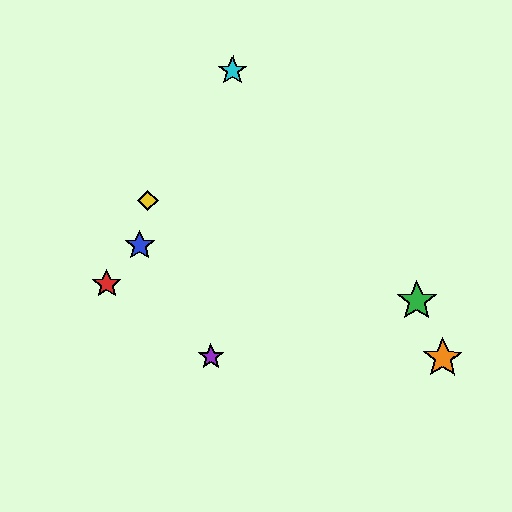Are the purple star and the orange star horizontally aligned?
Yes, both are at y≈357.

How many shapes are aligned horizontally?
2 shapes (the purple star, the orange star) are aligned horizontally.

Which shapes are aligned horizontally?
The purple star, the orange star are aligned horizontally.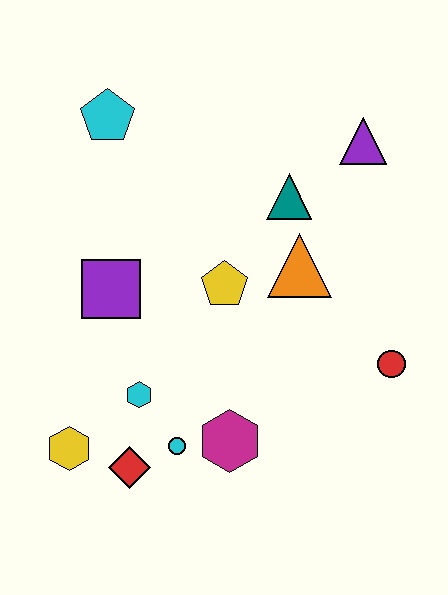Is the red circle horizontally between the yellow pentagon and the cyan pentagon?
No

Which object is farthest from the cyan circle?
The purple triangle is farthest from the cyan circle.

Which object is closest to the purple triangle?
The teal triangle is closest to the purple triangle.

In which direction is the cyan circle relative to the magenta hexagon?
The cyan circle is to the left of the magenta hexagon.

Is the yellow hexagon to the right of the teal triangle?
No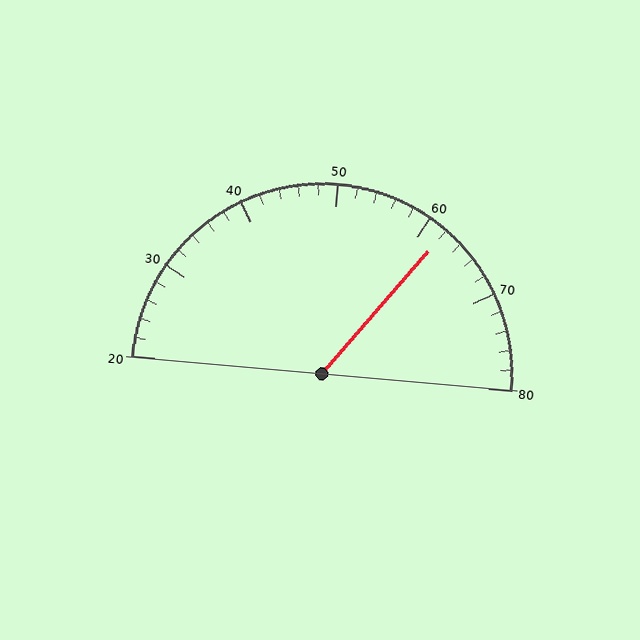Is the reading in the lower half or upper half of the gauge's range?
The reading is in the upper half of the range (20 to 80).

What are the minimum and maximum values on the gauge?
The gauge ranges from 20 to 80.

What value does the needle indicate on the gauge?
The needle indicates approximately 62.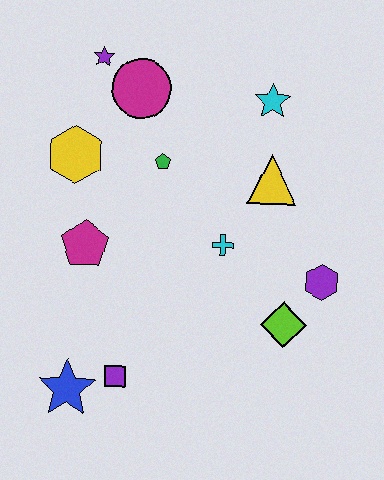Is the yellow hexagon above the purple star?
No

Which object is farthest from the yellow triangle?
The blue star is farthest from the yellow triangle.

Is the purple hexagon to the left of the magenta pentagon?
No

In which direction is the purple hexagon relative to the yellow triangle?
The purple hexagon is below the yellow triangle.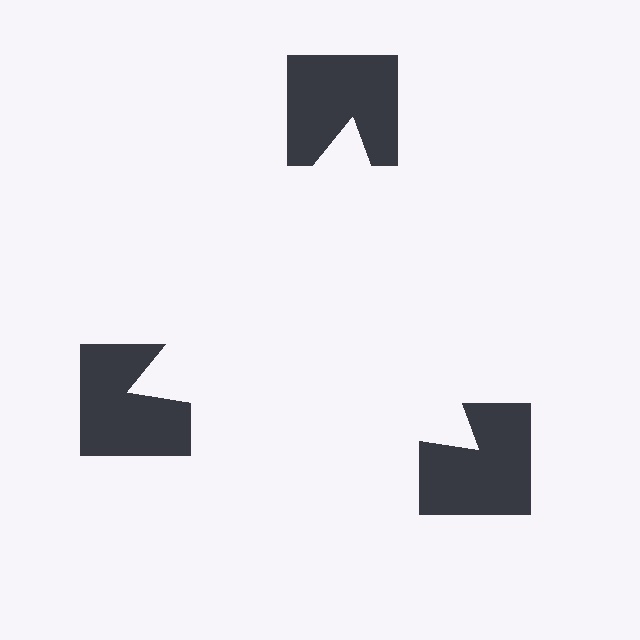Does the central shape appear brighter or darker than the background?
It typically appears slightly brighter than the background, even though no actual brightness change is drawn.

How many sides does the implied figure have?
3 sides.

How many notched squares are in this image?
There are 3 — one at each vertex of the illusory triangle.